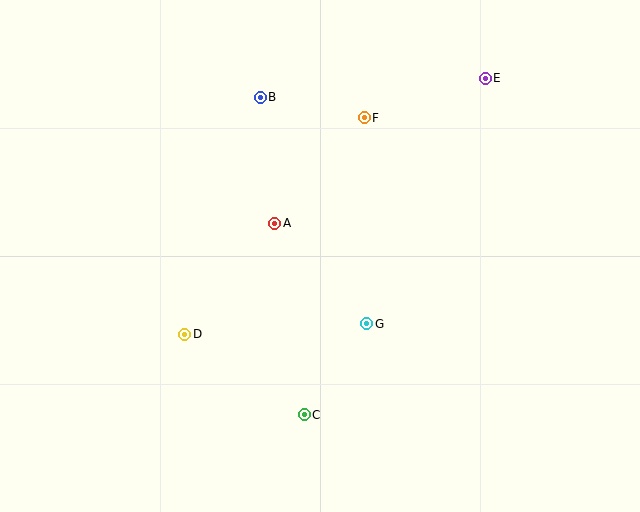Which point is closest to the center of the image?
Point A at (275, 223) is closest to the center.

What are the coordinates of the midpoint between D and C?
The midpoint between D and C is at (244, 374).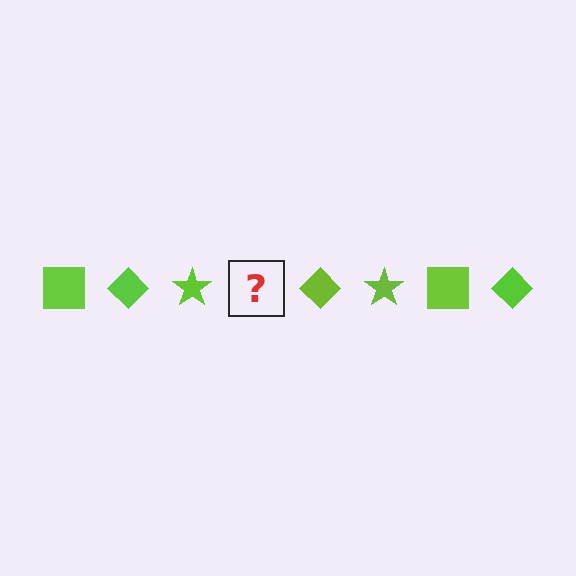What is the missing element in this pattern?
The missing element is a lime square.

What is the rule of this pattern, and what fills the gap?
The rule is that the pattern cycles through square, diamond, star shapes in lime. The gap should be filled with a lime square.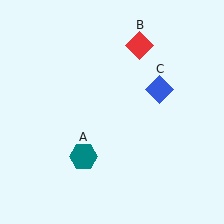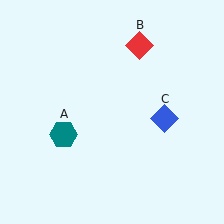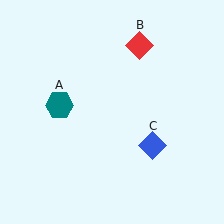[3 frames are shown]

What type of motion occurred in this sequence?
The teal hexagon (object A), blue diamond (object C) rotated clockwise around the center of the scene.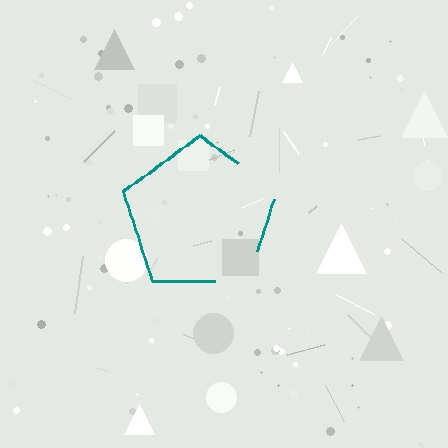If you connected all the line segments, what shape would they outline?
They would outline a pentagon.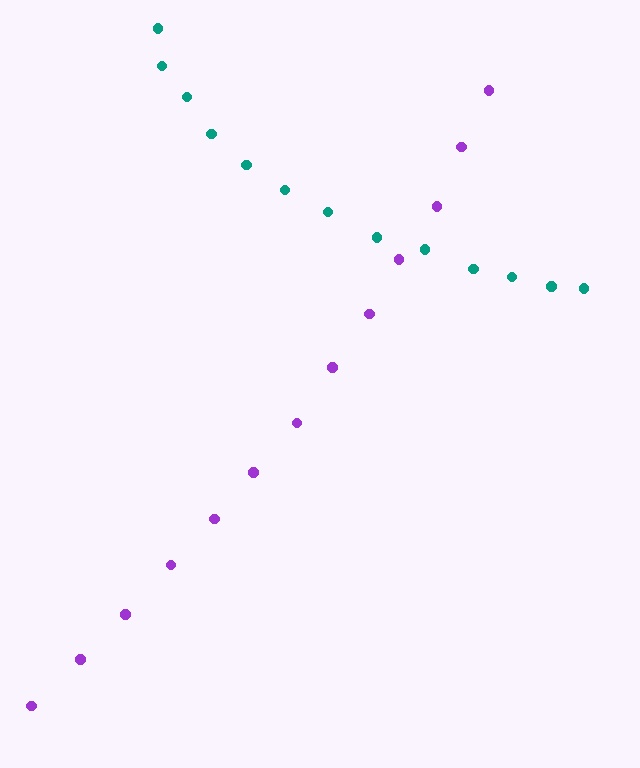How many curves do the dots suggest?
There are 2 distinct paths.